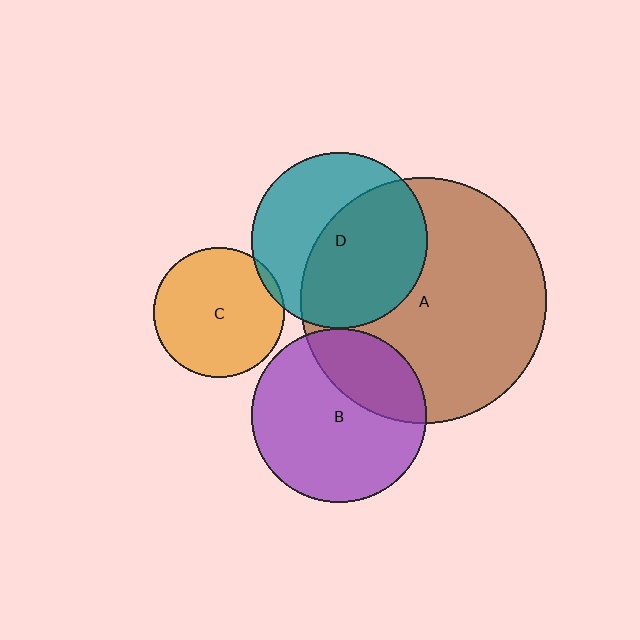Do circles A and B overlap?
Yes.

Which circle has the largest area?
Circle A (brown).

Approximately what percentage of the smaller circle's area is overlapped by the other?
Approximately 30%.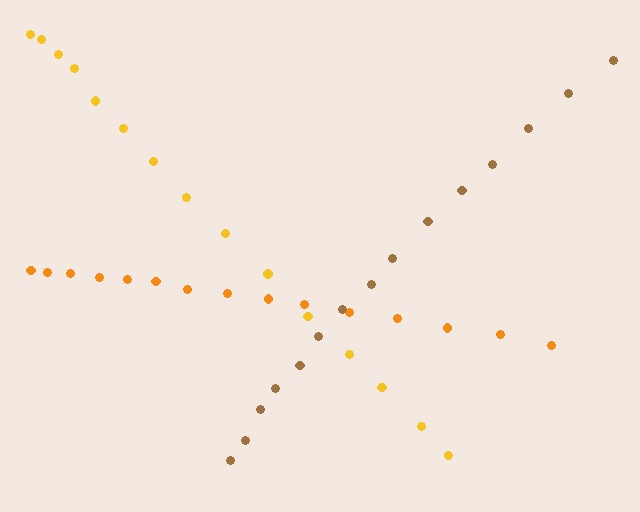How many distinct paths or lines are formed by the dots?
There are 3 distinct paths.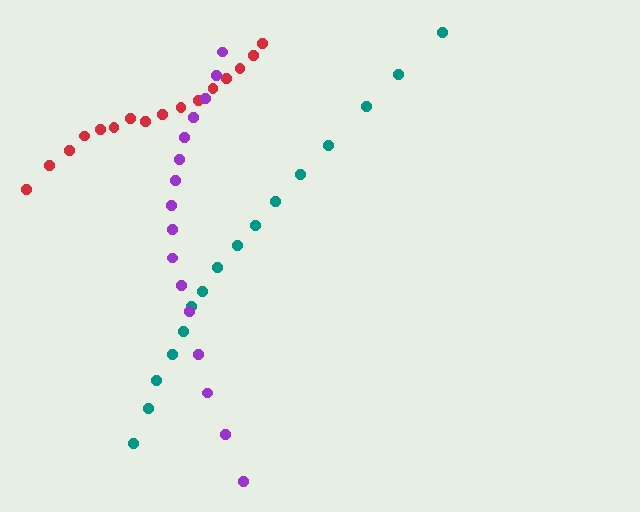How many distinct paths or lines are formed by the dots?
There are 3 distinct paths.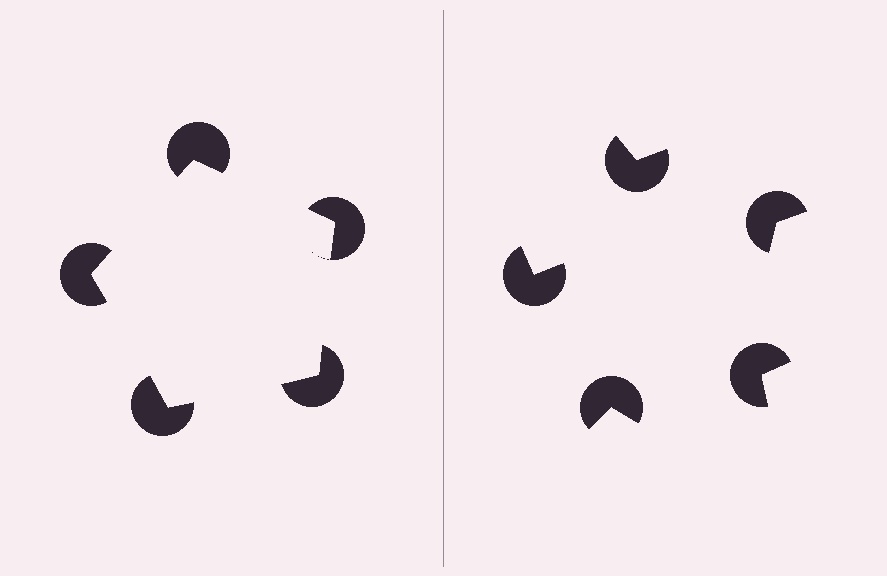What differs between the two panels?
The pac-man discs are positioned identically on both sides; only the wedge orientations differ. On the left they align to a pentagon; on the right they are misaligned.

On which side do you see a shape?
An illusory pentagon appears on the left side. On the right side the wedge cuts are rotated, so no coherent shape forms.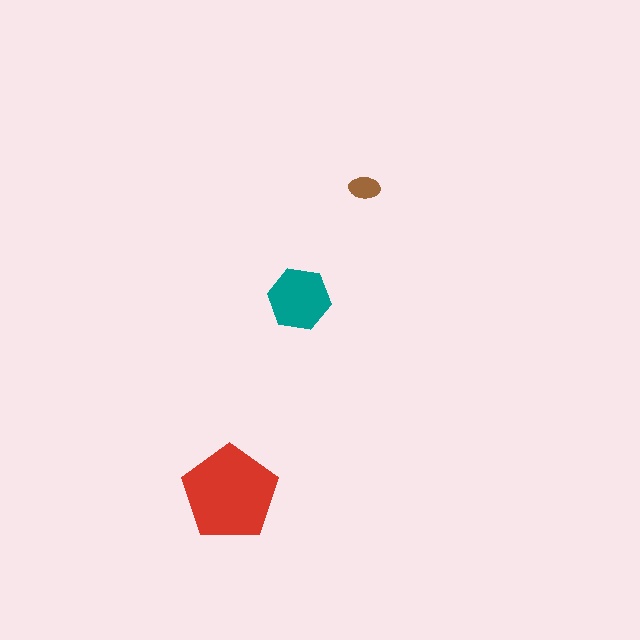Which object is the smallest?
The brown ellipse.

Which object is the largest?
The red pentagon.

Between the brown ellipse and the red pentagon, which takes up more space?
The red pentagon.